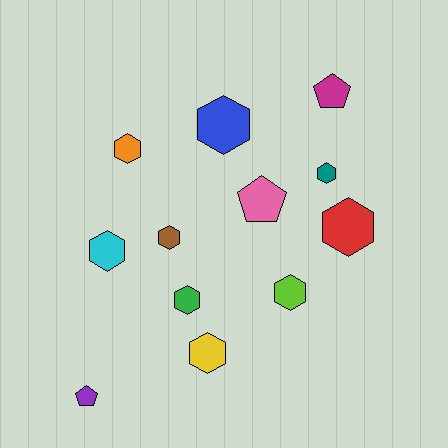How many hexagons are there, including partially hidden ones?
There are 9 hexagons.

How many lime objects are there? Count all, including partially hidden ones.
There is 1 lime object.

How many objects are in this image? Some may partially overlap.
There are 12 objects.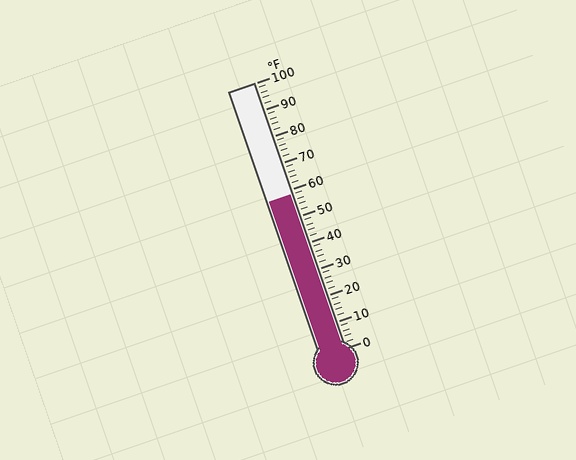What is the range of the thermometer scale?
The thermometer scale ranges from 0°F to 100°F.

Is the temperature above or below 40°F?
The temperature is above 40°F.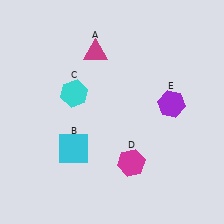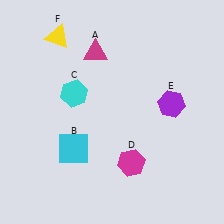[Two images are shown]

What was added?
A yellow triangle (F) was added in Image 2.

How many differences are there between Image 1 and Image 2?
There is 1 difference between the two images.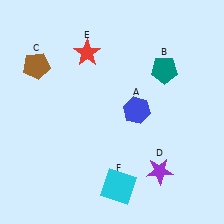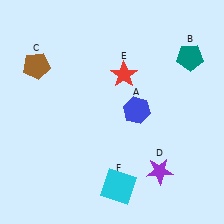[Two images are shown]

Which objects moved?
The objects that moved are: the teal pentagon (B), the red star (E).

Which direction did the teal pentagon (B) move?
The teal pentagon (B) moved right.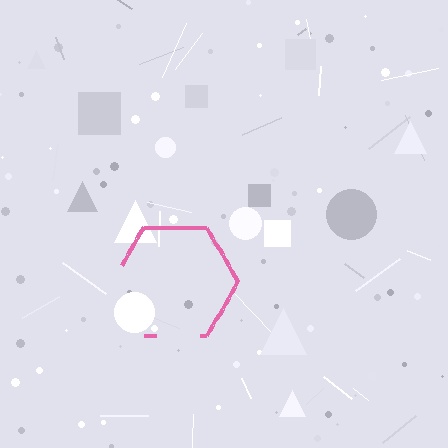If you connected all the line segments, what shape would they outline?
They would outline a hexagon.